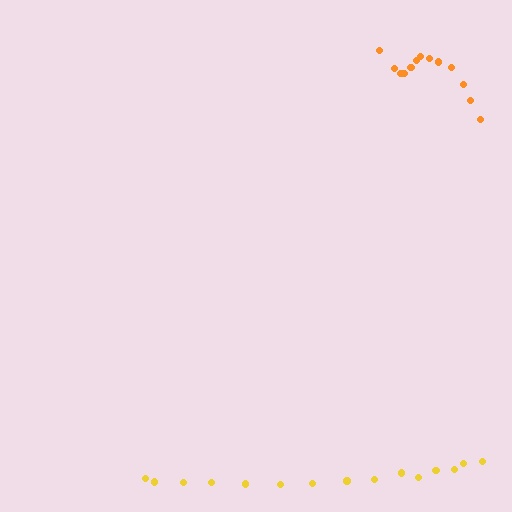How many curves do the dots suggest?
There are 2 distinct paths.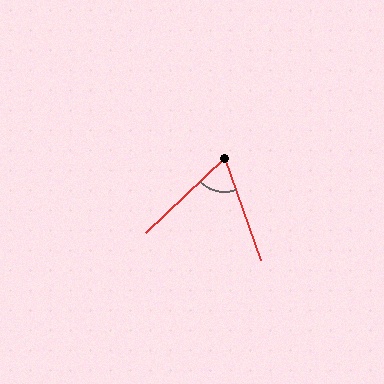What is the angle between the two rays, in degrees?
Approximately 66 degrees.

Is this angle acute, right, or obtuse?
It is acute.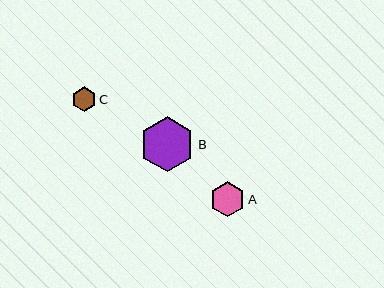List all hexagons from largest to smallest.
From largest to smallest: B, A, C.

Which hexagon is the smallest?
Hexagon C is the smallest with a size of approximately 24 pixels.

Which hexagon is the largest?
Hexagon B is the largest with a size of approximately 55 pixels.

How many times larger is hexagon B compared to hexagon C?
Hexagon B is approximately 2.3 times the size of hexagon C.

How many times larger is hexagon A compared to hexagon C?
Hexagon A is approximately 1.5 times the size of hexagon C.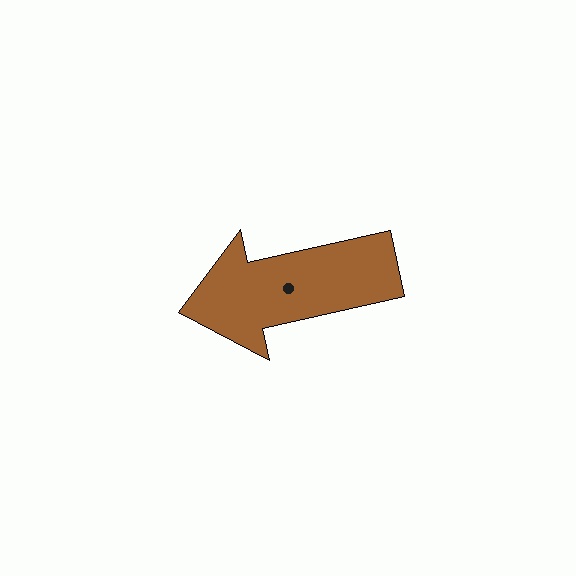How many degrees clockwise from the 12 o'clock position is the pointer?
Approximately 257 degrees.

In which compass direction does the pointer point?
West.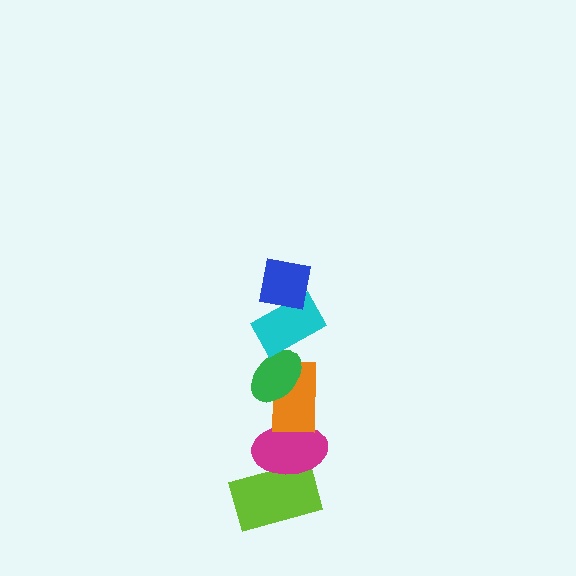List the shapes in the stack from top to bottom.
From top to bottom: the blue square, the cyan rectangle, the green ellipse, the orange rectangle, the magenta ellipse, the lime rectangle.